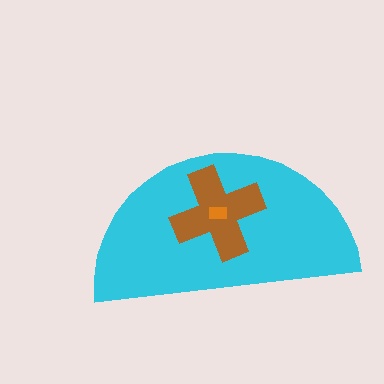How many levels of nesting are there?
3.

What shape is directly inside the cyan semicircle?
The brown cross.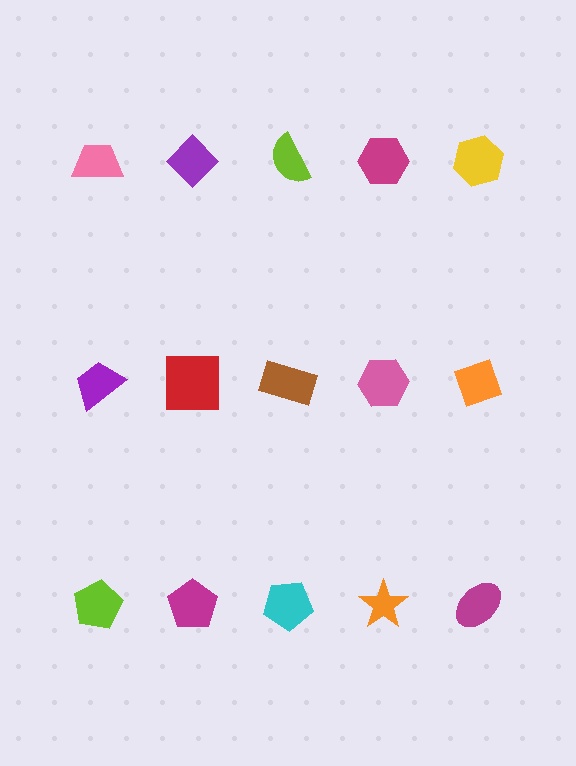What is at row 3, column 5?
A magenta ellipse.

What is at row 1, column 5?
A yellow hexagon.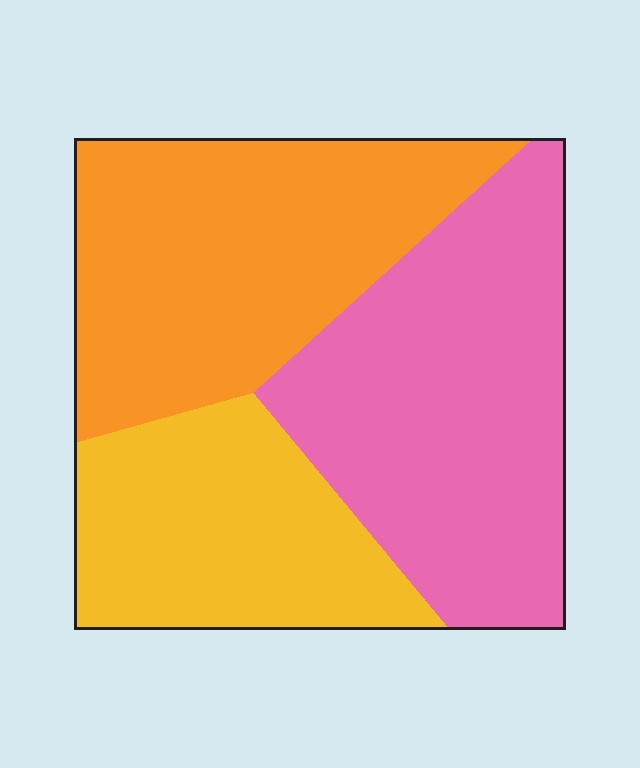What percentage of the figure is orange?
Orange covers around 35% of the figure.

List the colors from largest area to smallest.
From largest to smallest: pink, orange, yellow.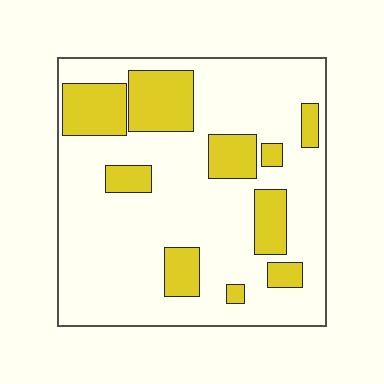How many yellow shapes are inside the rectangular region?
10.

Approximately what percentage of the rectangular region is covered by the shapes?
Approximately 25%.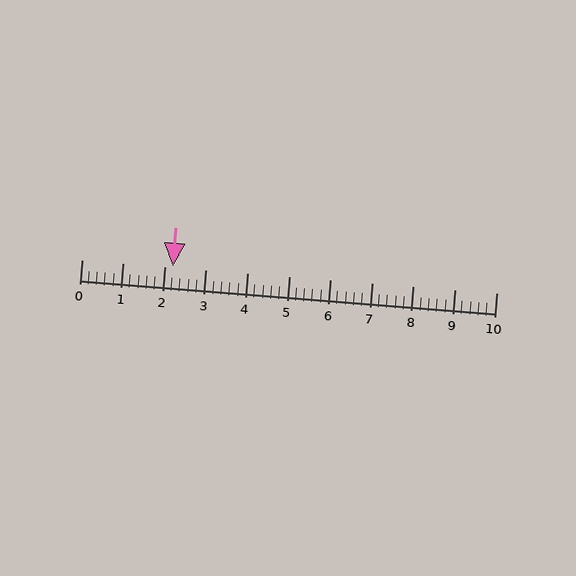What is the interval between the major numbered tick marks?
The major tick marks are spaced 1 units apart.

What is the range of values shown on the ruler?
The ruler shows values from 0 to 10.